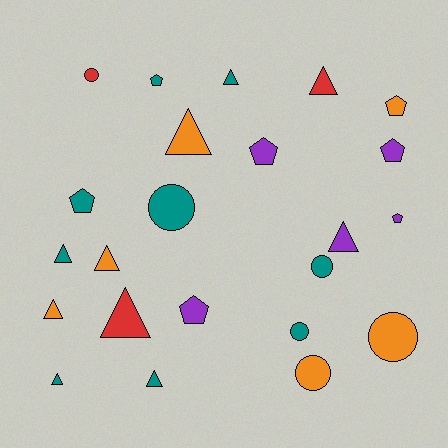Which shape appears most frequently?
Triangle, with 10 objects.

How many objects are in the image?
There are 23 objects.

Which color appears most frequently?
Teal, with 9 objects.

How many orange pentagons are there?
There is 1 orange pentagon.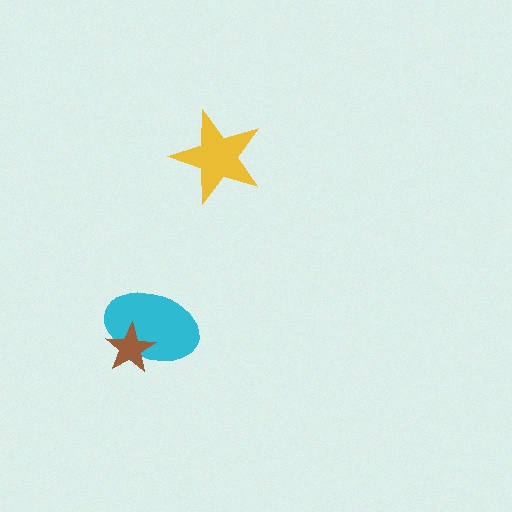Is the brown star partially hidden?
No, no other shape covers it.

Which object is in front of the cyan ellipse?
The brown star is in front of the cyan ellipse.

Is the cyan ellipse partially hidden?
Yes, it is partially covered by another shape.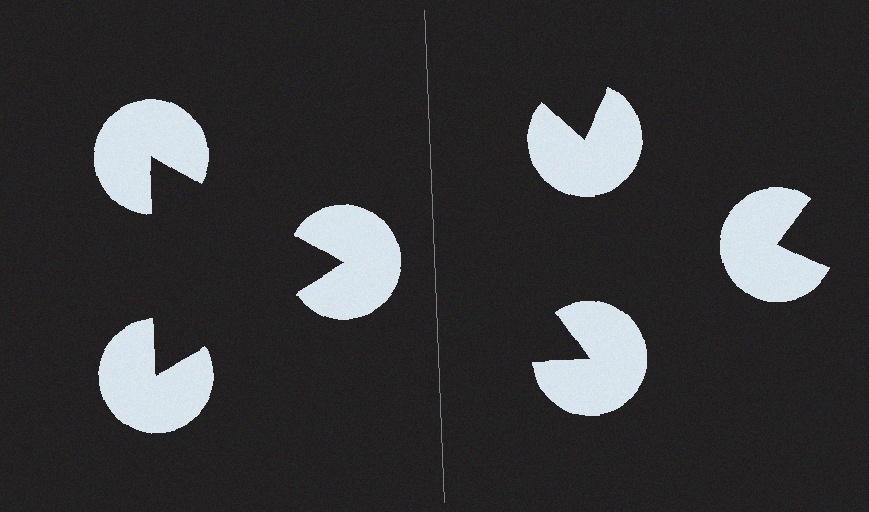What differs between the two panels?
The pac-man discs are positioned identically on both sides; only the wedge orientations differ. On the left they align to a triangle; on the right they are misaligned.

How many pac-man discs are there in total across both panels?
6 — 3 on each side.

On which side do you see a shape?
An illusory triangle appears on the left side. On the right side the wedge cuts are rotated, so no coherent shape forms.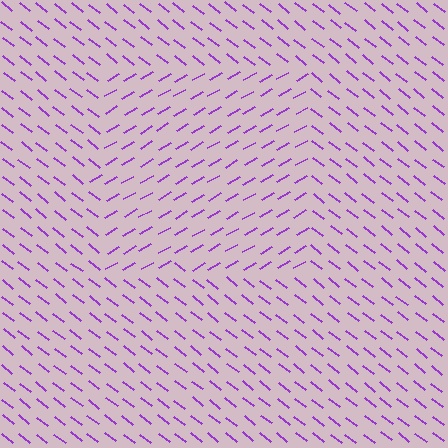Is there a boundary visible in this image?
Yes, there is a texture boundary formed by a change in line orientation.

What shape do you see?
I see a rectangle.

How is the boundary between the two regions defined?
The boundary is defined purely by a change in line orientation (approximately 68 degrees difference). All lines are the same color and thickness.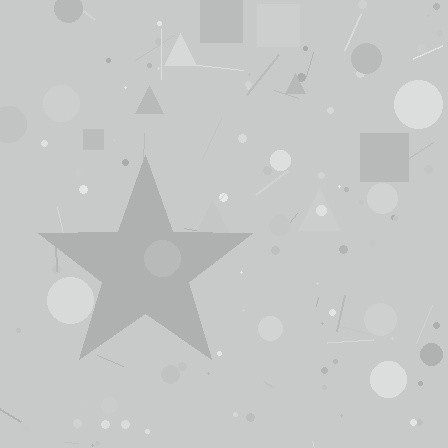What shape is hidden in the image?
A star is hidden in the image.